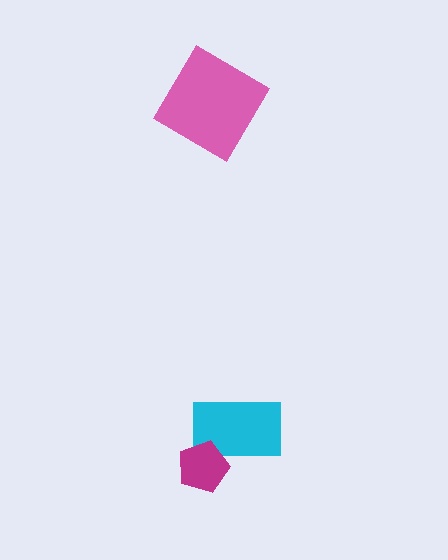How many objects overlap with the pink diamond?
0 objects overlap with the pink diamond.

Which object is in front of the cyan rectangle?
The magenta pentagon is in front of the cyan rectangle.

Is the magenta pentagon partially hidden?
No, no other shape covers it.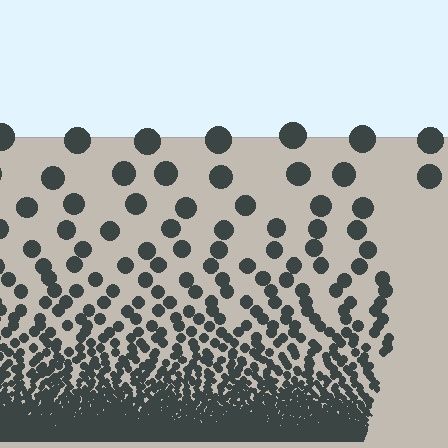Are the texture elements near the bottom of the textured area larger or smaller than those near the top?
Smaller. The gradient is inverted — elements near the bottom are smaller and denser.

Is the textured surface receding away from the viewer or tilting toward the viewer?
The surface appears to tilt toward the viewer. Texture elements get larger and sparser toward the top.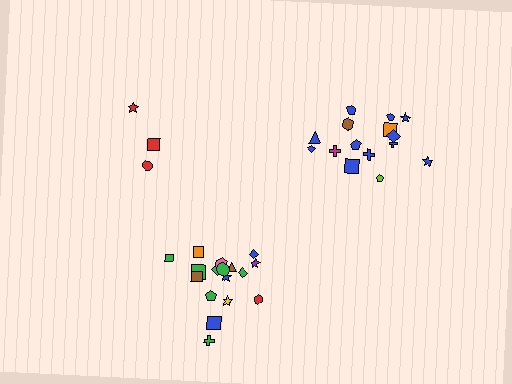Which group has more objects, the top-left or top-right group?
The top-right group.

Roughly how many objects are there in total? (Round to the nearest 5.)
Roughly 35 objects in total.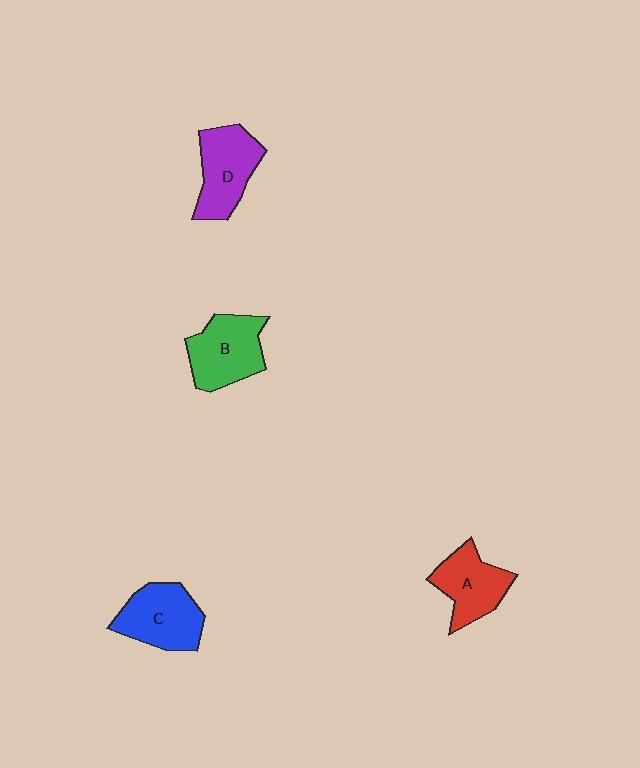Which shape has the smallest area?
Shape A (red).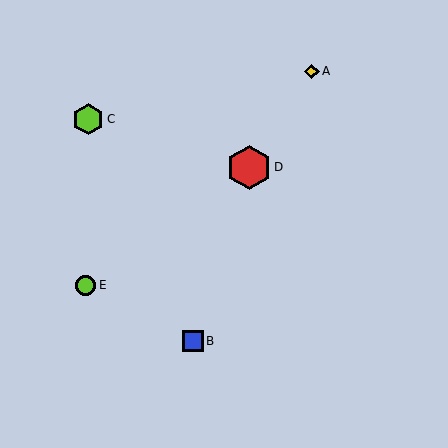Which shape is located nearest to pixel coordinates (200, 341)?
The blue square (labeled B) at (193, 341) is nearest to that location.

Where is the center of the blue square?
The center of the blue square is at (193, 341).